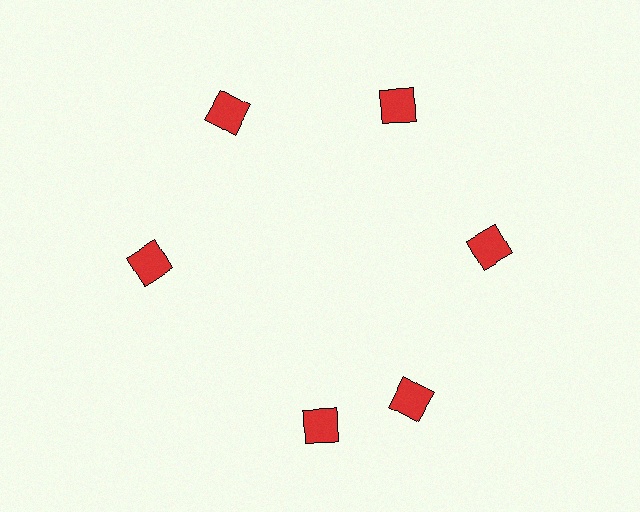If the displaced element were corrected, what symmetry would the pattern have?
It would have 6-fold rotational symmetry — the pattern would map onto itself every 60 degrees.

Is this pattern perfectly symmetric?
No. The 6 red diamonds are arranged in a ring, but one element near the 7 o'clock position is rotated out of alignment along the ring, breaking the 6-fold rotational symmetry.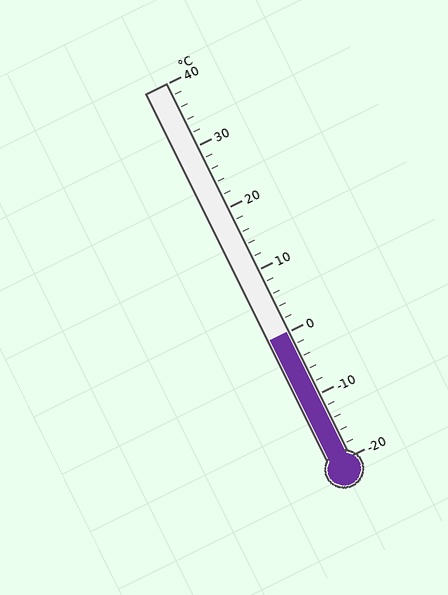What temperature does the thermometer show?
The thermometer shows approximately 0°C.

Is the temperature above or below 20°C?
The temperature is below 20°C.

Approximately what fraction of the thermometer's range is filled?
The thermometer is filled to approximately 35% of its range.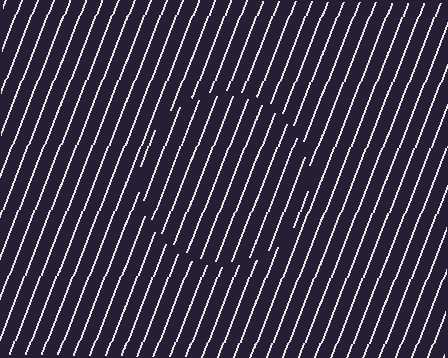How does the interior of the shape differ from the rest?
The interior of the shape contains the same grating, shifted by half a period — the contour is defined by the phase discontinuity where line-ends from the inner and outer gratings abut.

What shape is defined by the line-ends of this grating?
An illusory circle. The interior of the shape contains the same grating, shifted by half a period — the contour is defined by the phase discontinuity where line-ends from the inner and outer gratings abut.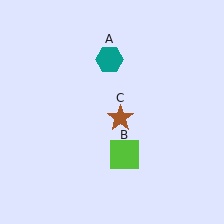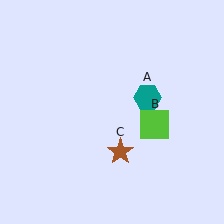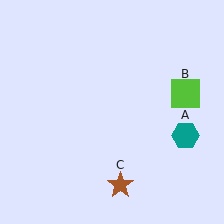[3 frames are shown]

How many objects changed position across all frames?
3 objects changed position: teal hexagon (object A), lime square (object B), brown star (object C).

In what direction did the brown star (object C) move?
The brown star (object C) moved down.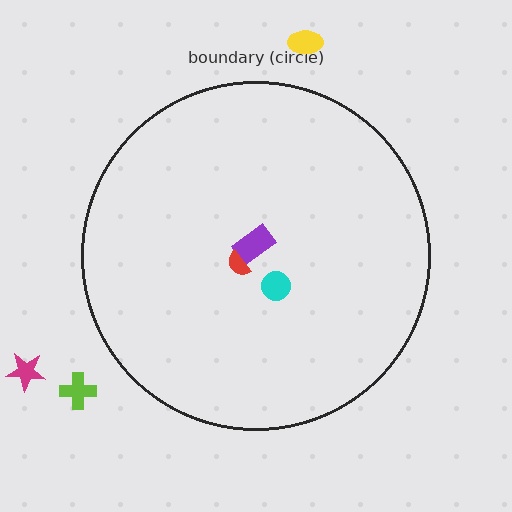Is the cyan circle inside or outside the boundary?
Inside.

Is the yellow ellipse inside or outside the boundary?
Outside.